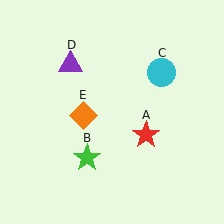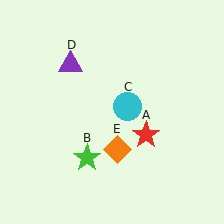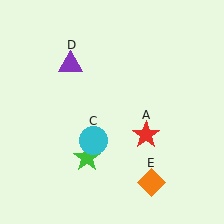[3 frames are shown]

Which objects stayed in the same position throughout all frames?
Red star (object A) and green star (object B) and purple triangle (object D) remained stationary.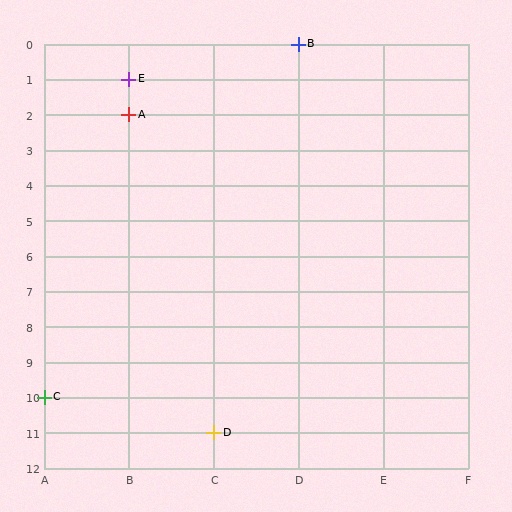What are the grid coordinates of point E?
Point E is at grid coordinates (B, 1).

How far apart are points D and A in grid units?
Points D and A are 1 column and 9 rows apart (about 9.1 grid units diagonally).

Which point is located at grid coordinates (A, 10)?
Point C is at (A, 10).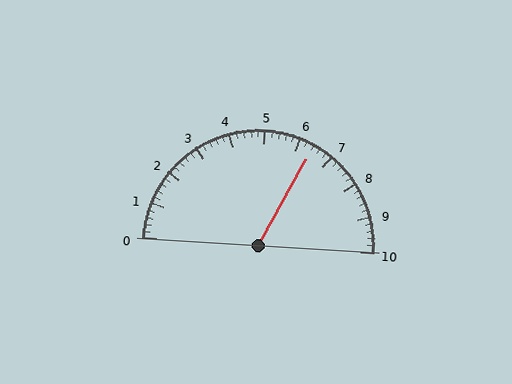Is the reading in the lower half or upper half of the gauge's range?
The reading is in the upper half of the range (0 to 10).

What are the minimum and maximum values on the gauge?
The gauge ranges from 0 to 10.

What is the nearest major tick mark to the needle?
The nearest major tick mark is 6.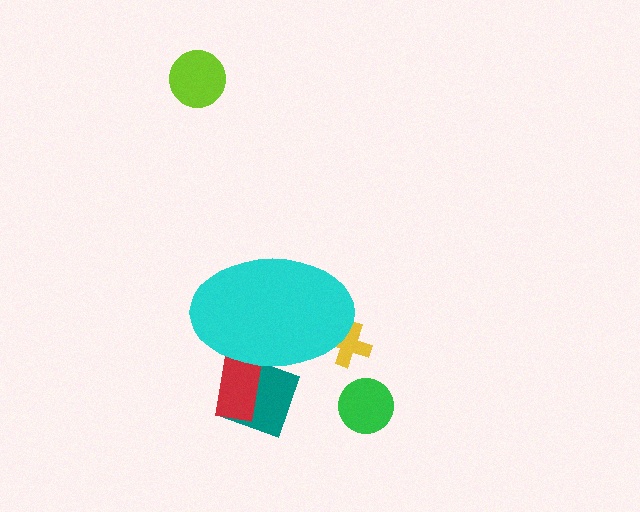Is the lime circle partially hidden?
No, the lime circle is fully visible.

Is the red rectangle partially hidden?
Yes, the red rectangle is partially hidden behind the cyan ellipse.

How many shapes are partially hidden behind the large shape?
3 shapes are partially hidden.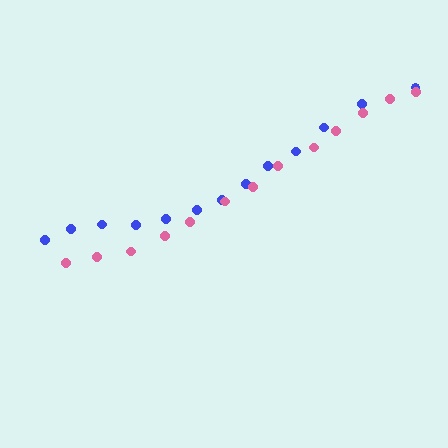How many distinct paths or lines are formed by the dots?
There are 2 distinct paths.